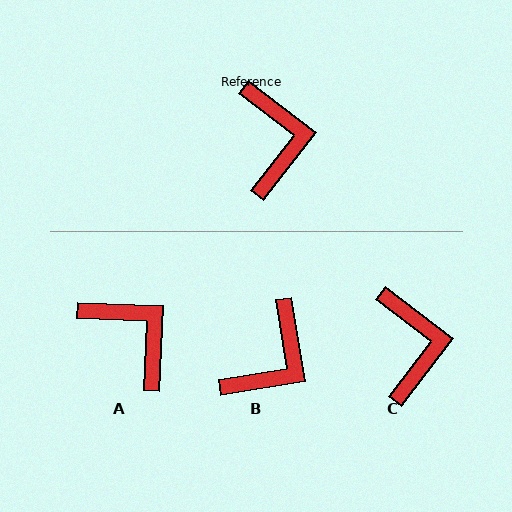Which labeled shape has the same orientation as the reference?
C.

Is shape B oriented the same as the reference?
No, it is off by about 43 degrees.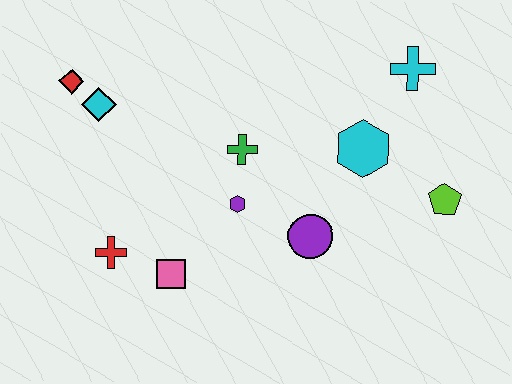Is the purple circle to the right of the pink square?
Yes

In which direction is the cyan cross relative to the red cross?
The cyan cross is to the right of the red cross.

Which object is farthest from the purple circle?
The red diamond is farthest from the purple circle.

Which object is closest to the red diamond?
The cyan diamond is closest to the red diamond.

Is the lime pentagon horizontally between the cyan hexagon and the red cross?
No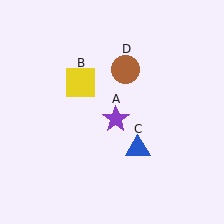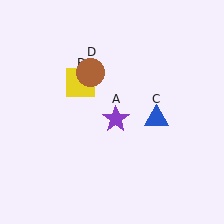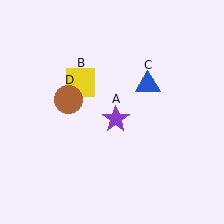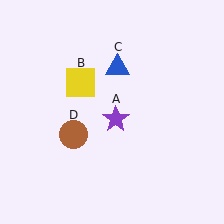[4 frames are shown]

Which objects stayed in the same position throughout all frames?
Purple star (object A) and yellow square (object B) remained stationary.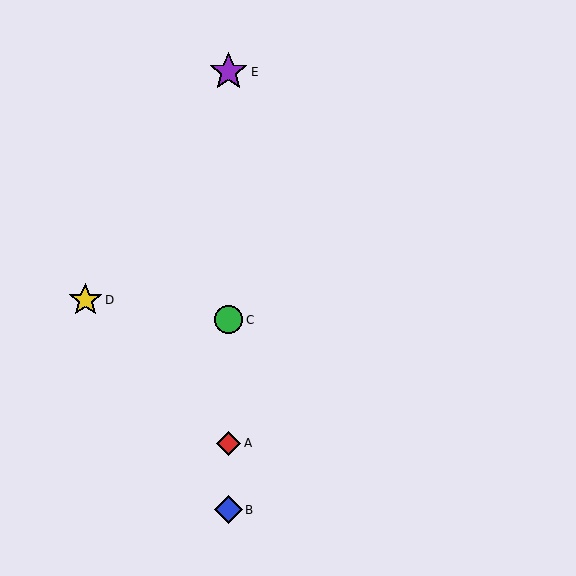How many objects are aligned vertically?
4 objects (A, B, C, E) are aligned vertically.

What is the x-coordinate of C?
Object C is at x≈228.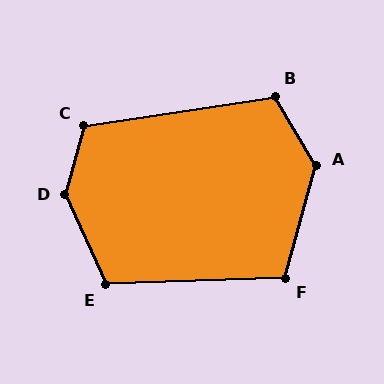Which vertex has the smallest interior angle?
F, at approximately 107 degrees.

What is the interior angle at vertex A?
Approximately 134 degrees (obtuse).